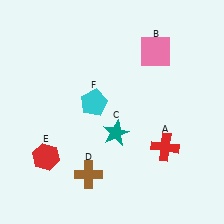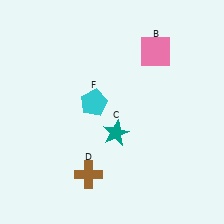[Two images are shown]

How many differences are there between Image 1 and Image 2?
There are 2 differences between the two images.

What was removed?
The red hexagon (E), the red cross (A) were removed in Image 2.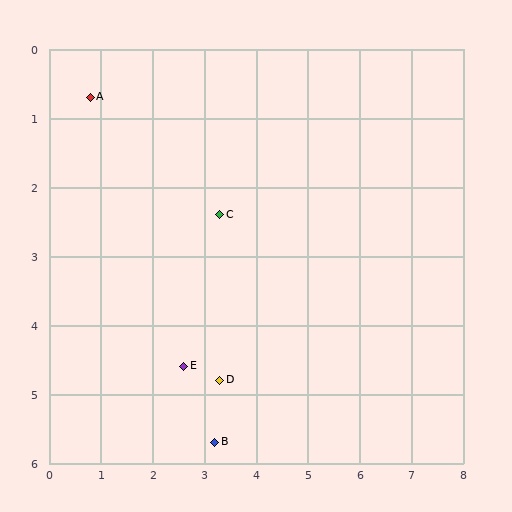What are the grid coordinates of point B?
Point B is at approximately (3.2, 5.7).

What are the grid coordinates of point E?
Point E is at approximately (2.6, 4.6).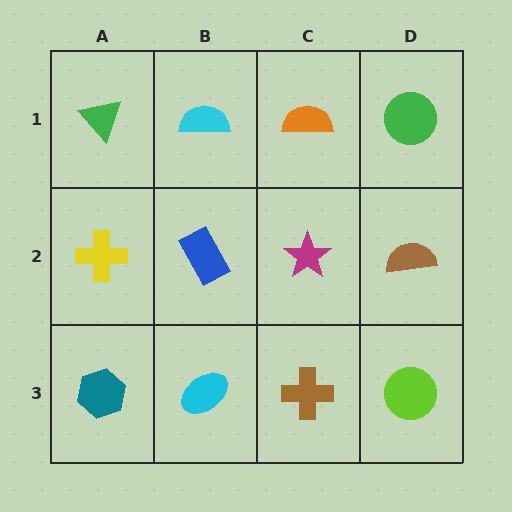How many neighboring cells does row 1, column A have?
2.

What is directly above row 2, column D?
A green circle.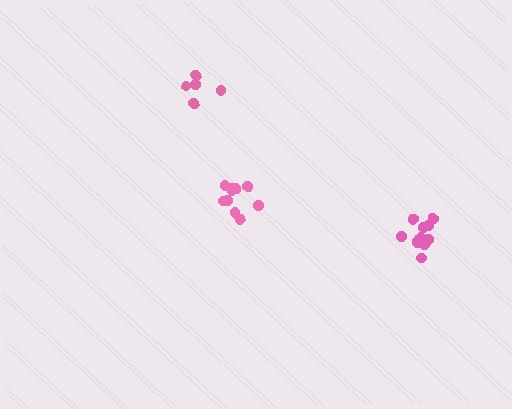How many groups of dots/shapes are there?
There are 3 groups.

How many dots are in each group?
Group 1: 5 dots, Group 2: 10 dots, Group 3: 11 dots (26 total).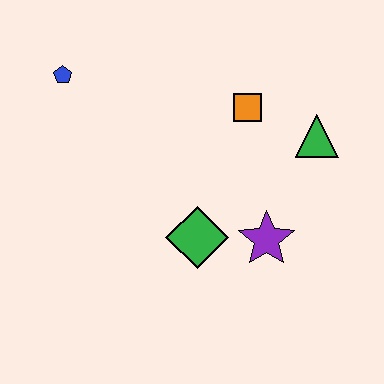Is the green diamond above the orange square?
No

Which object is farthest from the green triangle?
The blue pentagon is farthest from the green triangle.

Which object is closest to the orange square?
The green triangle is closest to the orange square.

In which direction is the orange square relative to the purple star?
The orange square is above the purple star.